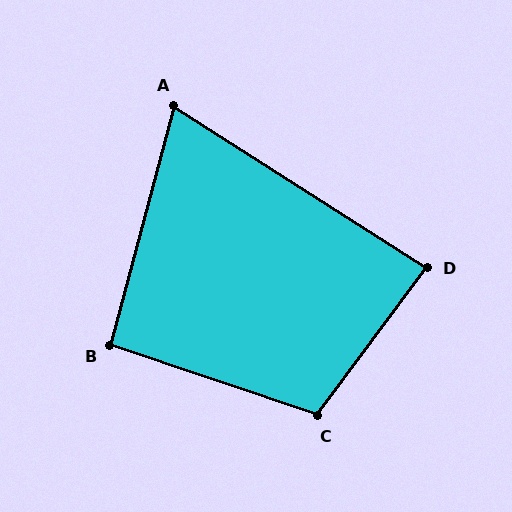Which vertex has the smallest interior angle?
A, at approximately 72 degrees.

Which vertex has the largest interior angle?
C, at approximately 108 degrees.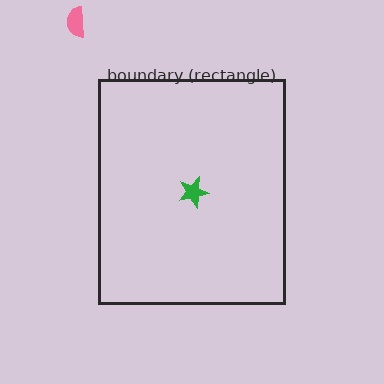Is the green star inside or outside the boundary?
Inside.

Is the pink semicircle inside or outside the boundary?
Outside.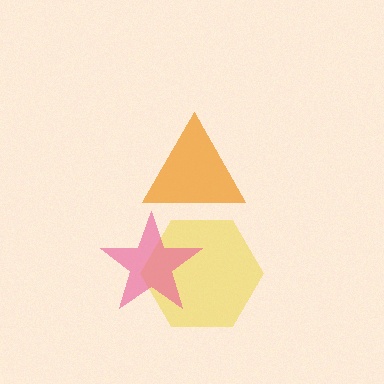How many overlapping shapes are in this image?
There are 3 overlapping shapes in the image.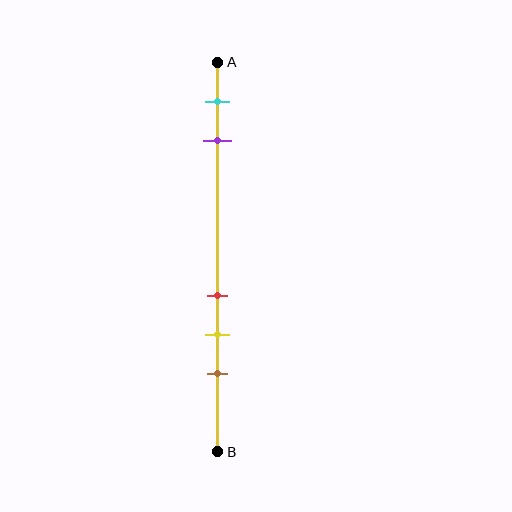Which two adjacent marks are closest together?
The red and yellow marks are the closest adjacent pair.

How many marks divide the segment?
There are 5 marks dividing the segment.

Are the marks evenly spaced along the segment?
No, the marks are not evenly spaced.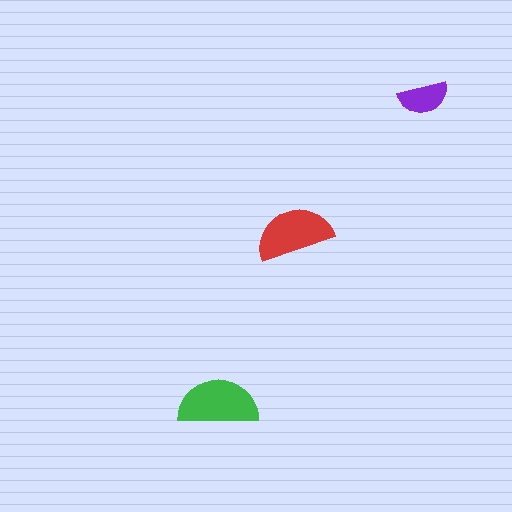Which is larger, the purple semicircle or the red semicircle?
The red one.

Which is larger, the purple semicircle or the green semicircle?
The green one.